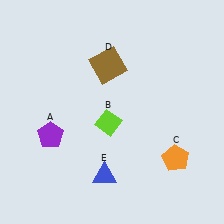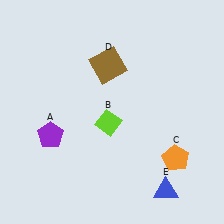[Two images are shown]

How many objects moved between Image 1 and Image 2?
1 object moved between the two images.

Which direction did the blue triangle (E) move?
The blue triangle (E) moved right.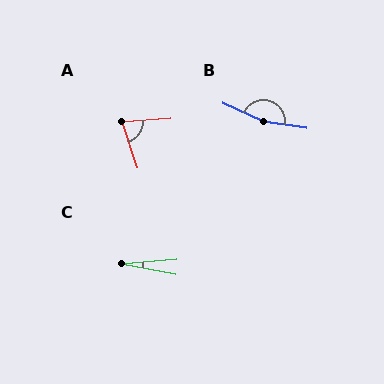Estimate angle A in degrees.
Approximately 76 degrees.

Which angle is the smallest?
C, at approximately 16 degrees.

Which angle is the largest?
B, at approximately 164 degrees.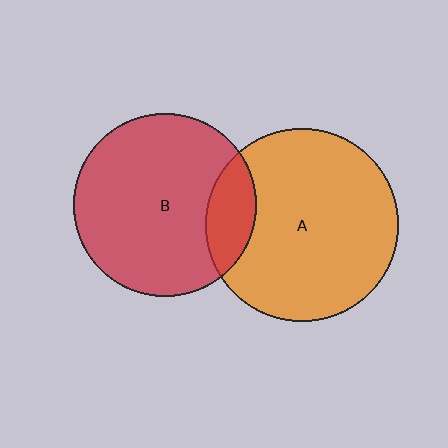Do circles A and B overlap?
Yes.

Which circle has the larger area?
Circle A (orange).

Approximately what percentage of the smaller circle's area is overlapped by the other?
Approximately 15%.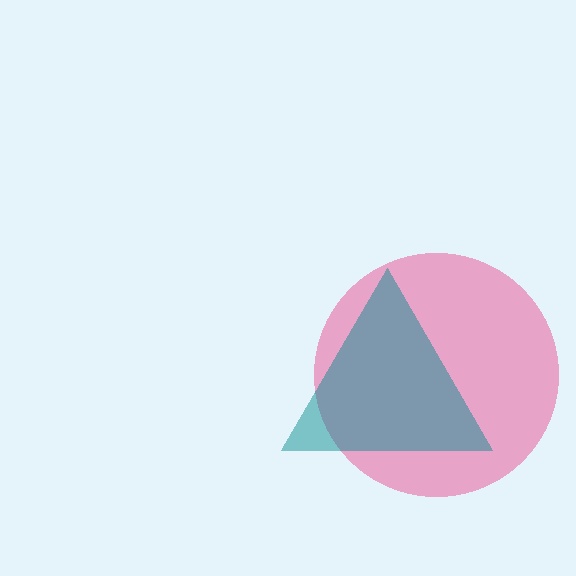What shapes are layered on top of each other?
The layered shapes are: a pink circle, a teal triangle.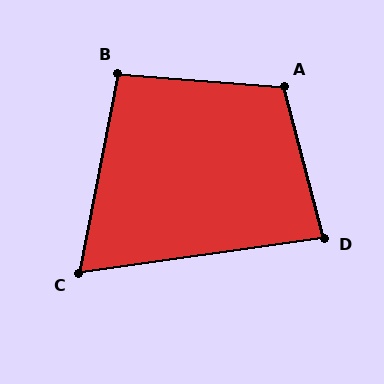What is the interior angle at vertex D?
Approximately 83 degrees (acute).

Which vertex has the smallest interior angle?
C, at approximately 71 degrees.